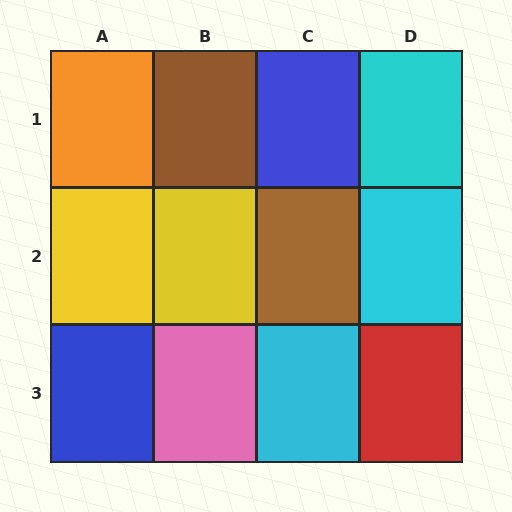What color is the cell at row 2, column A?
Yellow.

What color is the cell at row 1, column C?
Blue.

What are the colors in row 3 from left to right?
Blue, pink, cyan, red.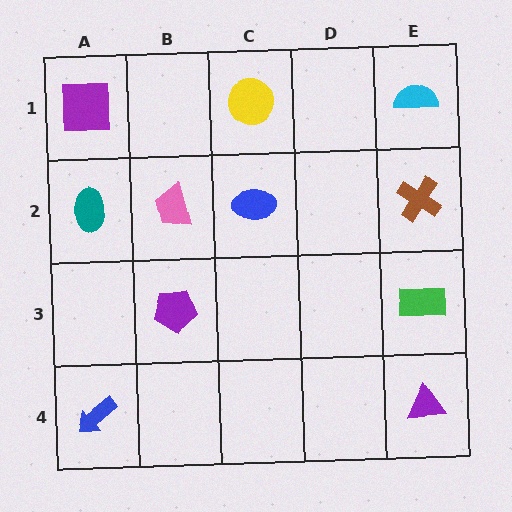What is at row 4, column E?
A purple triangle.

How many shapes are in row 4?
2 shapes.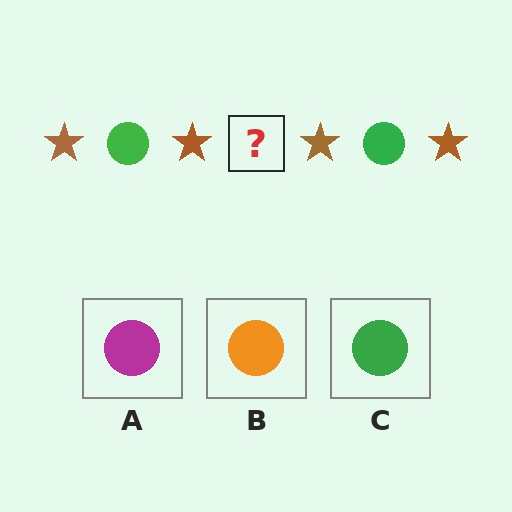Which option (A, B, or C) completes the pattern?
C.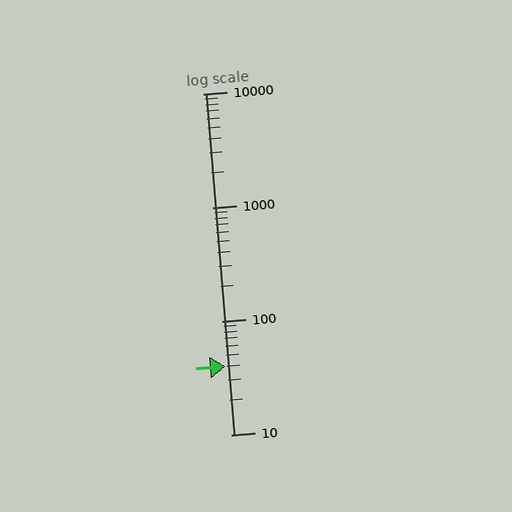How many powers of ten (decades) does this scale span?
The scale spans 3 decades, from 10 to 10000.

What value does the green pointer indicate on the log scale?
The pointer indicates approximately 40.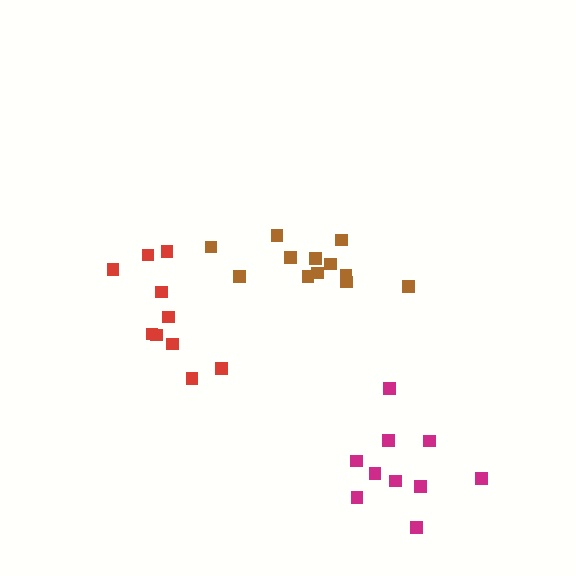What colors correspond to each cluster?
The clusters are colored: magenta, brown, red.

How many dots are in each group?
Group 1: 10 dots, Group 2: 12 dots, Group 3: 10 dots (32 total).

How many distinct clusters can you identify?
There are 3 distinct clusters.